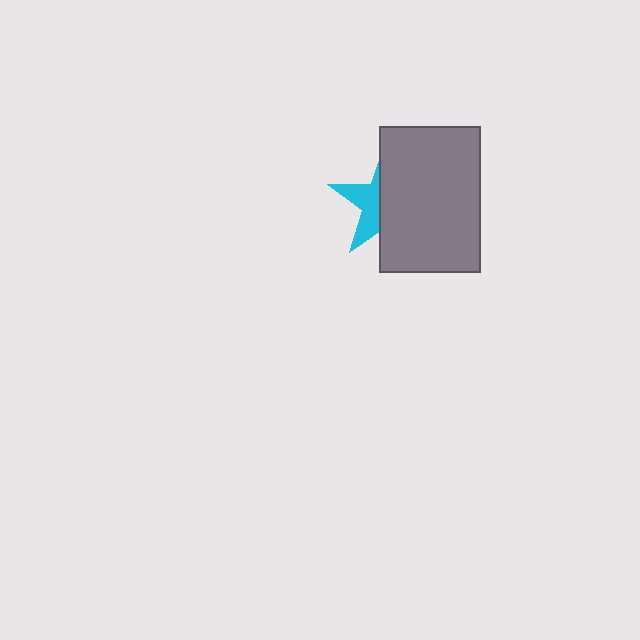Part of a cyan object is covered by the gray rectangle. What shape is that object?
It is a star.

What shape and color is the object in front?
The object in front is a gray rectangle.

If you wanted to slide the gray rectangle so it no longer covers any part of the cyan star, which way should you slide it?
Slide it right — that is the most direct way to separate the two shapes.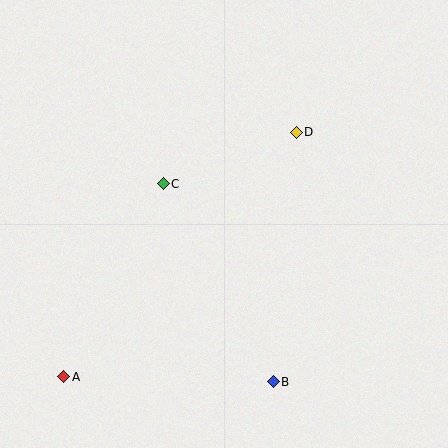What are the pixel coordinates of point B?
Point B is at (273, 382).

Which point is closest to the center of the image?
Point C at (163, 184) is closest to the center.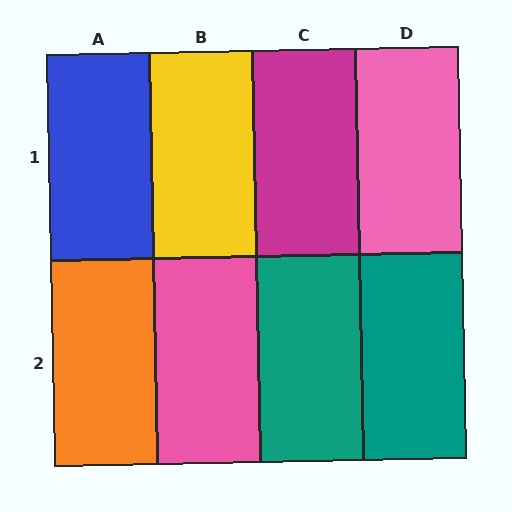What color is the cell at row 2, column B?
Pink.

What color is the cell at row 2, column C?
Teal.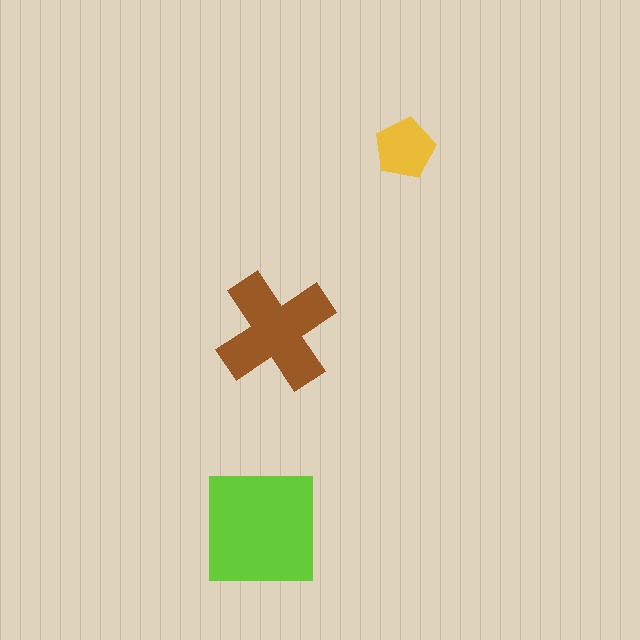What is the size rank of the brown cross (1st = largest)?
2nd.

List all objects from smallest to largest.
The yellow pentagon, the brown cross, the lime square.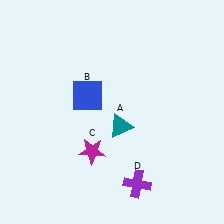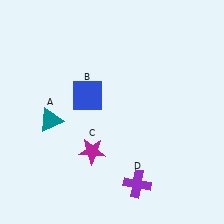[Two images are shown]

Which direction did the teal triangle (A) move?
The teal triangle (A) moved left.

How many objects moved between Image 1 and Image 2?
1 object moved between the two images.